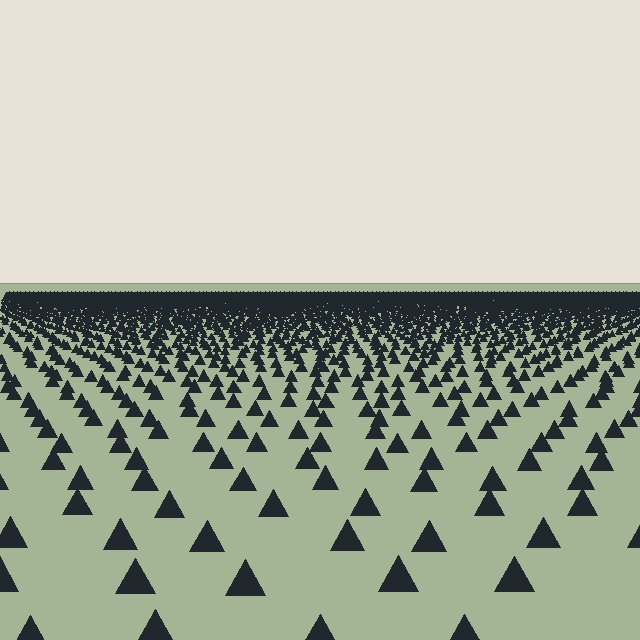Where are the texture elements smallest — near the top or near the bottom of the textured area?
Near the top.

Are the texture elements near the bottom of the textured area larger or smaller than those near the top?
Larger. Near the bottom, elements are closer to the viewer and appear at a bigger on-screen size.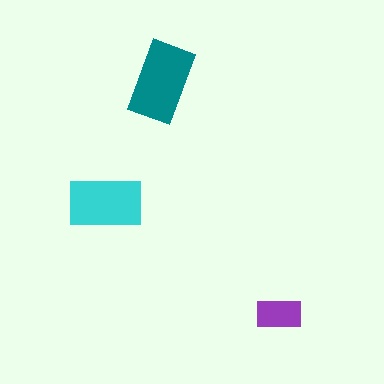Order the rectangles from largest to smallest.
the teal one, the cyan one, the purple one.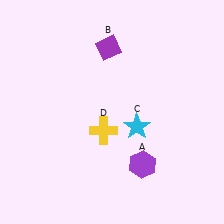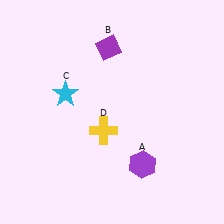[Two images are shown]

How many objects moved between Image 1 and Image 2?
1 object moved between the two images.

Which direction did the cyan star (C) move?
The cyan star (C) moved left.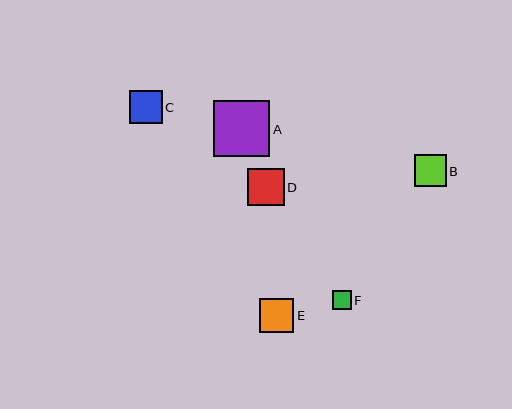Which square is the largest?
Square A is the largest with a size of approximately 56 pixels.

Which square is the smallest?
Square F is the smallest with a size of approximately 18 pixels.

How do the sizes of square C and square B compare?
Square C and square B are approximately the same size.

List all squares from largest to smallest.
From largest to smallest: A, D, E, C, B, F.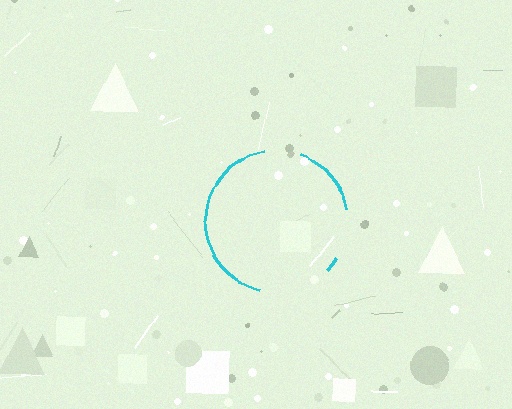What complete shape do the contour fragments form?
The contour fragments form a circle.